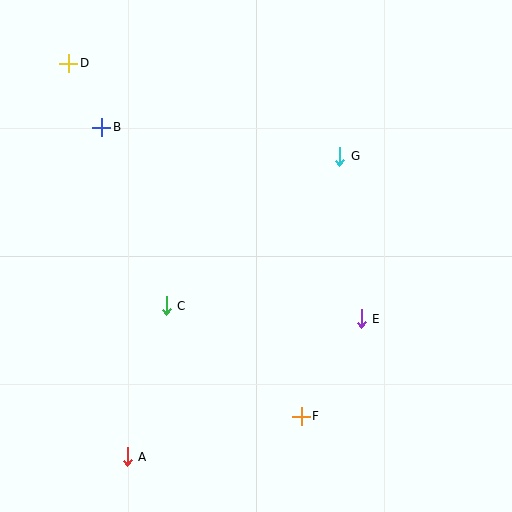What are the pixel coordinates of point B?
Point B is at (102, 127).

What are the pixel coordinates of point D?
Point D is at (69, 63).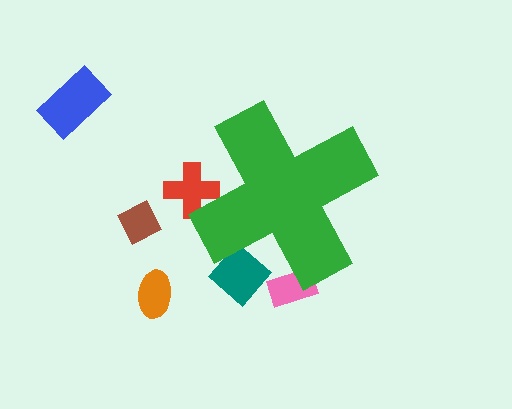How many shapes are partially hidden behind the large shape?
3 shapes are partially hidden.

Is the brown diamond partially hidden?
No, the brown diamond is fully visible.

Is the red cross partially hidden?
Yes, the red cross is partially hidden behind the green cross.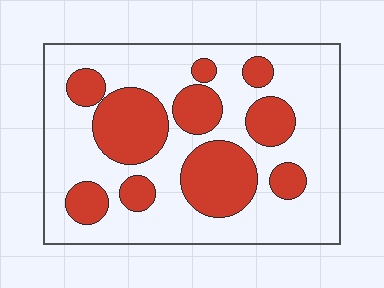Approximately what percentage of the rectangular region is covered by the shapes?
Approximately 35%.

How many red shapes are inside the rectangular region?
10.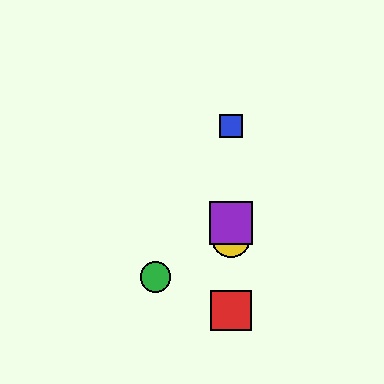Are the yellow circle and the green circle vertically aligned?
No, the yellow circle is at x≈231 and the green circle is at x≈156.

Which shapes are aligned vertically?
The red square, the blue square, the yellow circle, the purple square are aligned vertically.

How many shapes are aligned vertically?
4 shapes (the red square, the blue square, the yellow circle, the purple square) are aligned vertically.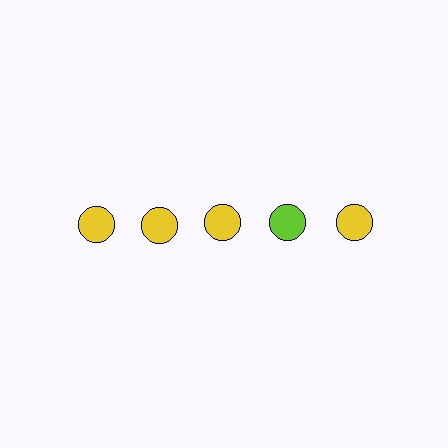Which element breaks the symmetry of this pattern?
The lime circle in the top row, second from right column breaks the symmetry. All other shapes are yellow circles.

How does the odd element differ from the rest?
It has a different color: lime instead of yellow.